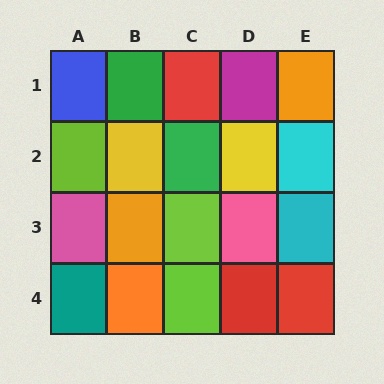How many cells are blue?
1 cell is blue.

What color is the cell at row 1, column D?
Magenta.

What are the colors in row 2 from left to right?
Lime, yellow, green, yellow, cyan.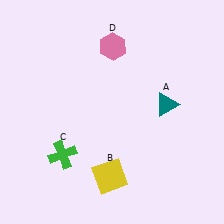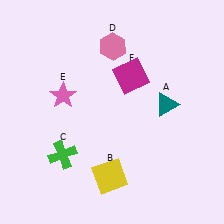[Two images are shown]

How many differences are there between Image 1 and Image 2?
There are 2 differences between the two images.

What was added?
A pink star (E), a magenta square (F) were added in Image 2.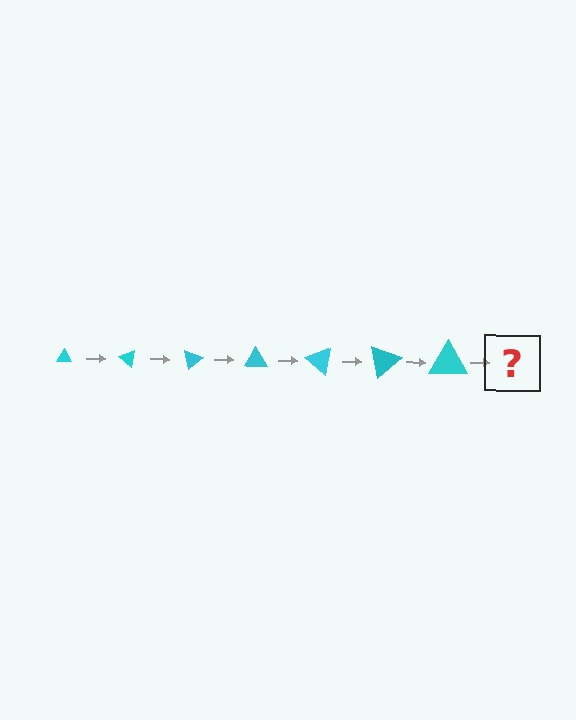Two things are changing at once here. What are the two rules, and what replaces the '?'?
The two rules are that the triangle grows larger each step and it rotates 40 degrees each step. The '?' should be a triangle, larger than the previous one and rotated 280 degrees from the start.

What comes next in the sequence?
The next element should be a triangle, larger than the previous one and rotated 280 degrees from the start.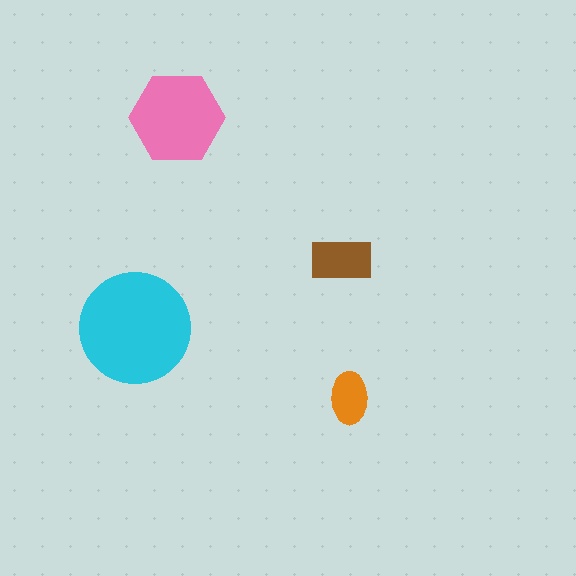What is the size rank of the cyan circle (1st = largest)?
1st.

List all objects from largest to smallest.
The cyan circle, the pink hexagon, the brown rectangle, the orange ellipse.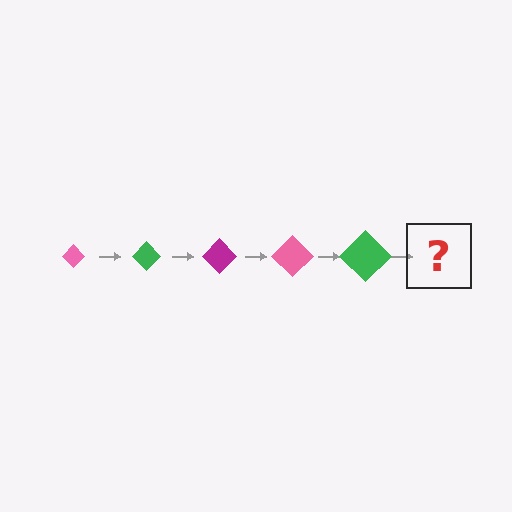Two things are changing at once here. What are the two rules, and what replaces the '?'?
The two rules are that the diamond grows larger each step and the color cycles through pink, green, and magenta. The '?' should be a magenta diamond, larger than the previous one.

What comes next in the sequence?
The next element should be a magenta diamond, larger than the previous one.